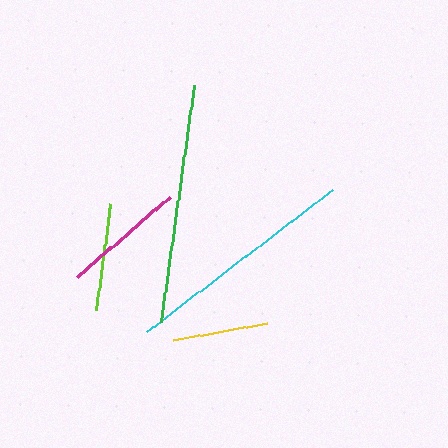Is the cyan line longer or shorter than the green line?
The green line is longer than the cyan line.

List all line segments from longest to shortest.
From longest to shortest: green, cyan, magenta, lime, yellow.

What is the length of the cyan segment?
The cyan segment is approximately 234 pixels long.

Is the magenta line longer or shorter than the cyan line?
The cyan line is longer than the magenta line.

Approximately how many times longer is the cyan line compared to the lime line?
The cyan line is approximately 2.2 times the length of the lime line.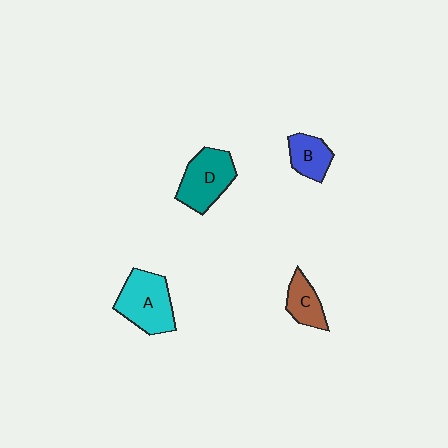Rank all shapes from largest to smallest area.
From largest to smallest: A (cyan), D (teal), B (blue), C (brown).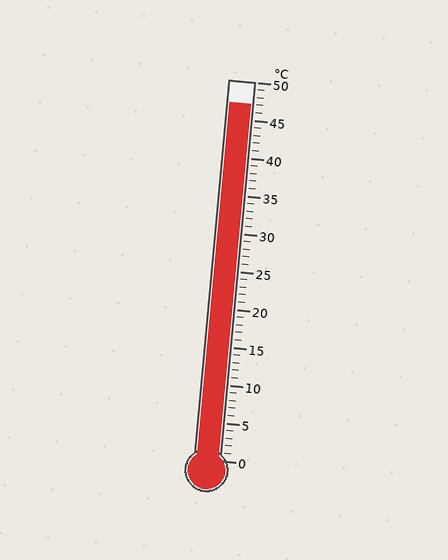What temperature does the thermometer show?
The thermometer shows approximately 47°C.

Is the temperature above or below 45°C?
The temperature is above 45°C.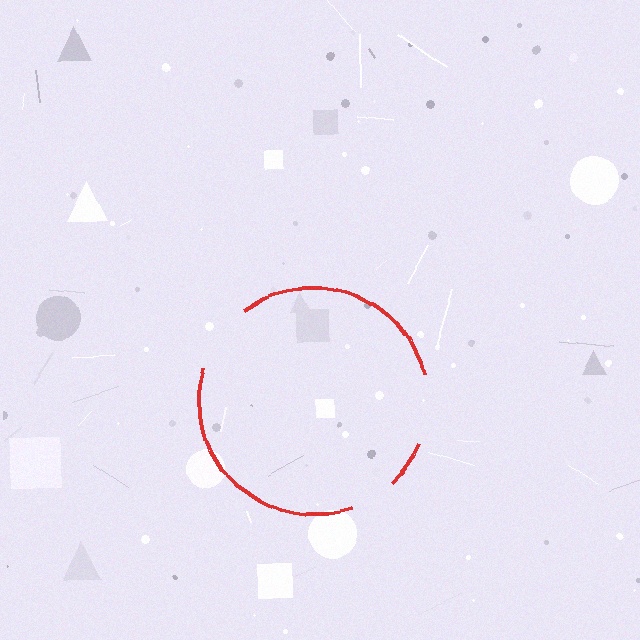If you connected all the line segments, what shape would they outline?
They would outline a circle.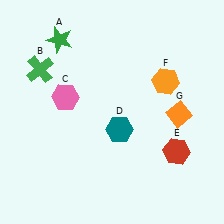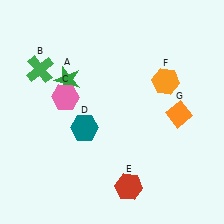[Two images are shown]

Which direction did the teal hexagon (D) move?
The teal hexagon (D) moved left.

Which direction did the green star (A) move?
The green star (A) moved down.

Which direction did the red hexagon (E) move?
The red hexagon (E) moved left.